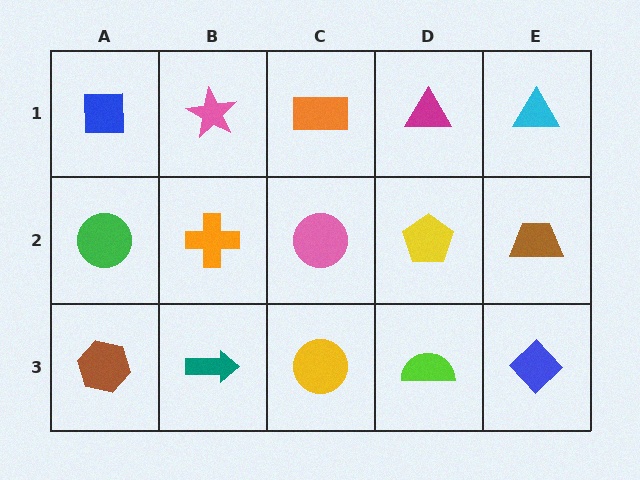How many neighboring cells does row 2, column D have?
4.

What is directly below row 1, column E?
A brown trapezoid.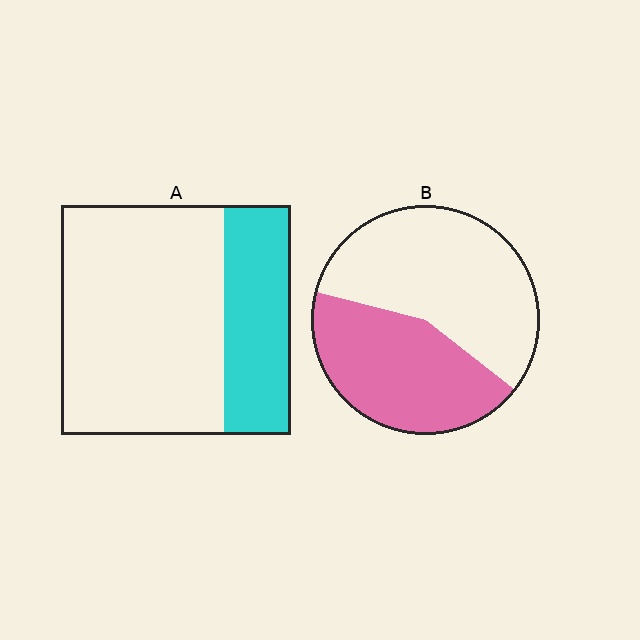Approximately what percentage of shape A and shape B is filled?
A is approximately 30% and B is approximately 45%.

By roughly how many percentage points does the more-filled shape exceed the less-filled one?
By roughly 15 percentage points (B over A).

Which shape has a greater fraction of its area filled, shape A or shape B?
Shape B.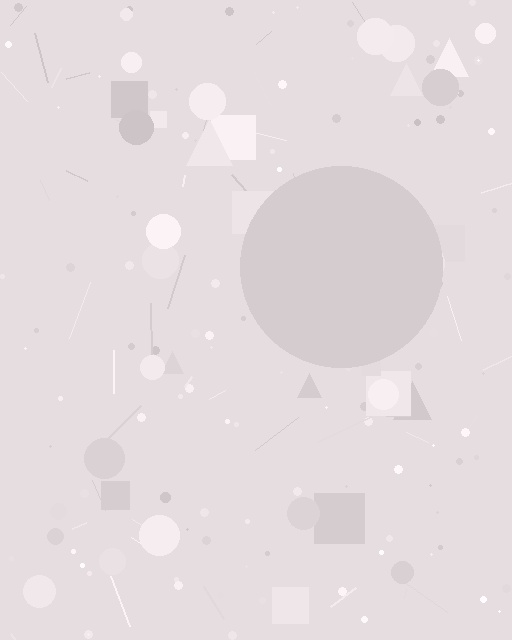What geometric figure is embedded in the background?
A circle is embedded in the background.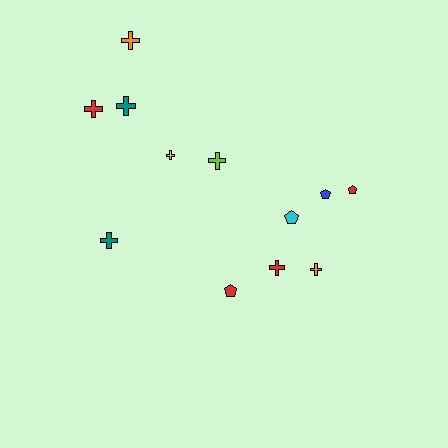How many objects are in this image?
There are 12 objects.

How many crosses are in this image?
There are 8 crosses.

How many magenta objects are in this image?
There are no magenta objects.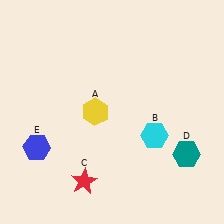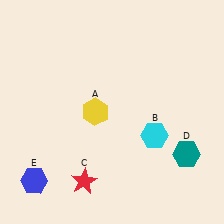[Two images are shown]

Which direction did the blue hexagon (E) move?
The blue hexagon (E) moved down.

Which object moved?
The blue hexagon (E) moved down.